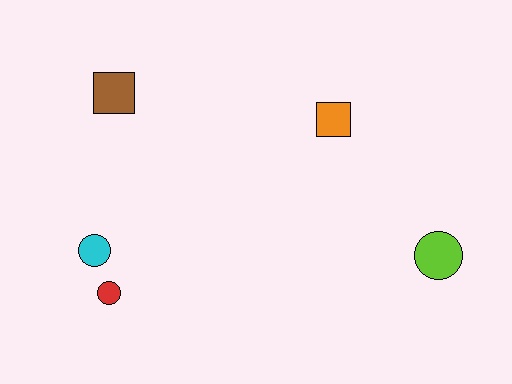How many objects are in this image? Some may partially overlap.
There are 5 objects.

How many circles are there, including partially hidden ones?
There are 3 circles.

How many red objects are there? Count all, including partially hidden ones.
There is 1 red object.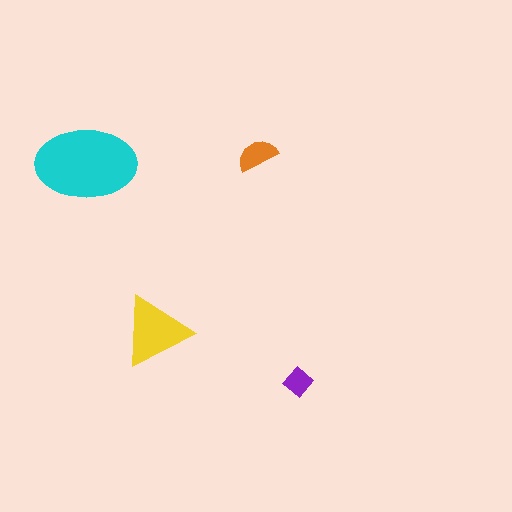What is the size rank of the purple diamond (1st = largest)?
4th.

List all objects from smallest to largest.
The purple diamond, the orange semicircle, the yellow triangle, the cyan ellipse.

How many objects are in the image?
There are 4 objects in the image.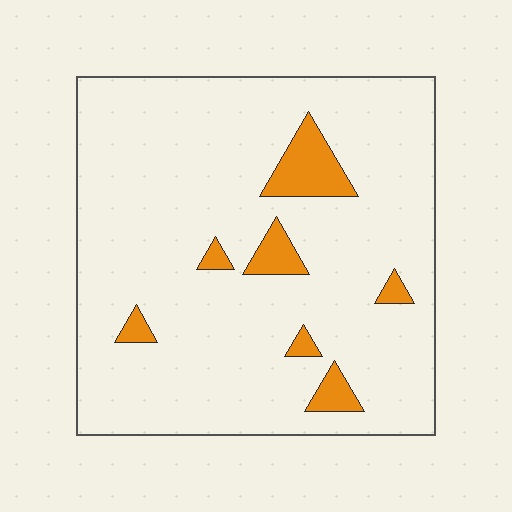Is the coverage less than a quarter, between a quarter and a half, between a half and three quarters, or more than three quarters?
Less than a quarter.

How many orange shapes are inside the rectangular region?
7.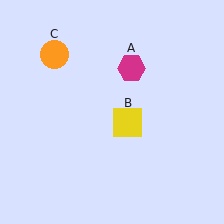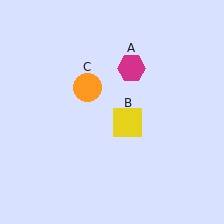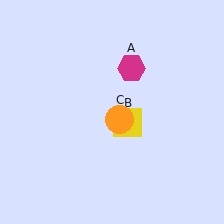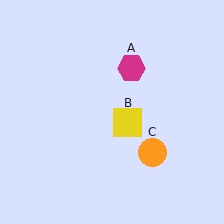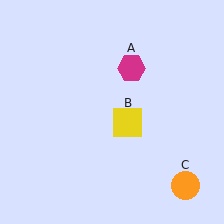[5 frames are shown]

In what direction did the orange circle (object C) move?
The orange circle (object C) moved down and to the right.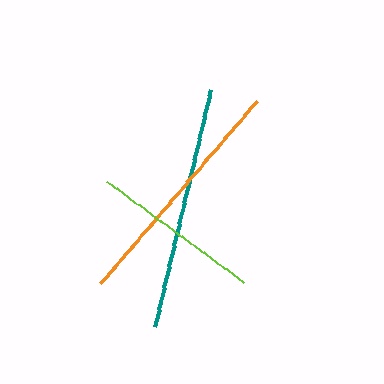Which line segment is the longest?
The teal line is the longest at approximately 243 pixels.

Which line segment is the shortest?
The lime line is the shortest at approximately 170 pixels.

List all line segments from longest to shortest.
From longest to shortest: teal, orange, lime.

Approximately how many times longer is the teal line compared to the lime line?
The teal line is approximately 1.4 times the length of the lime line.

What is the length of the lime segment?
The lime segment is approximately 170 pixels long.